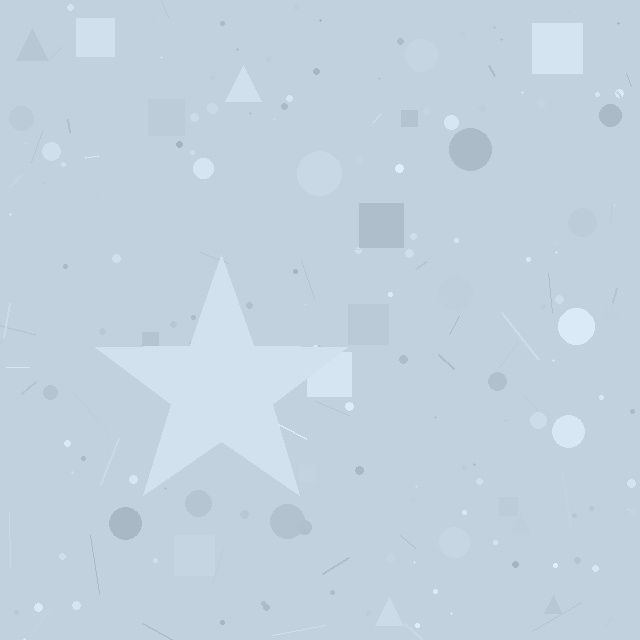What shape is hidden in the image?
A star is hidden in the image.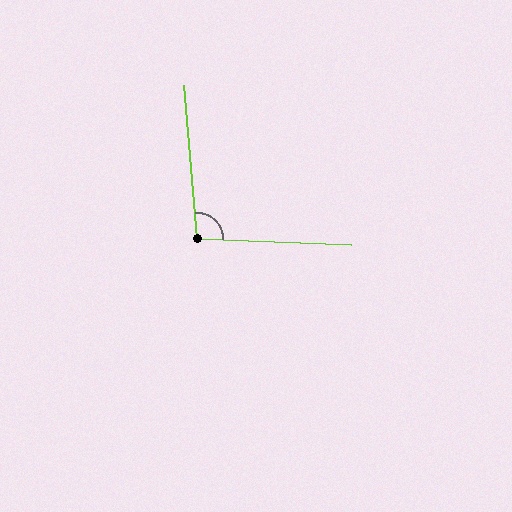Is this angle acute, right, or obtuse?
It is obtuse.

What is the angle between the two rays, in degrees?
Approximately 97 degrees.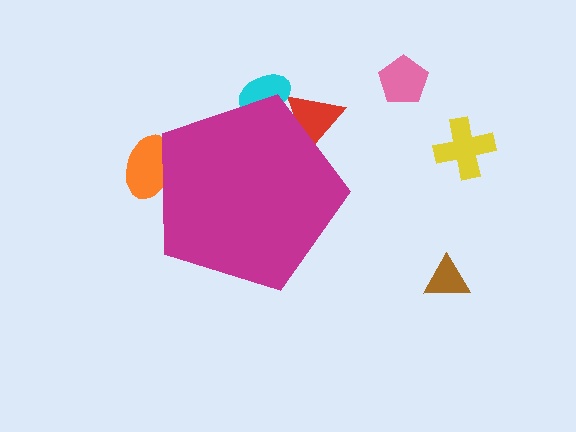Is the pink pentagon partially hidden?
No, the pink pentagon is fully visible.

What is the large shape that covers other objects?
A magenta pentagon.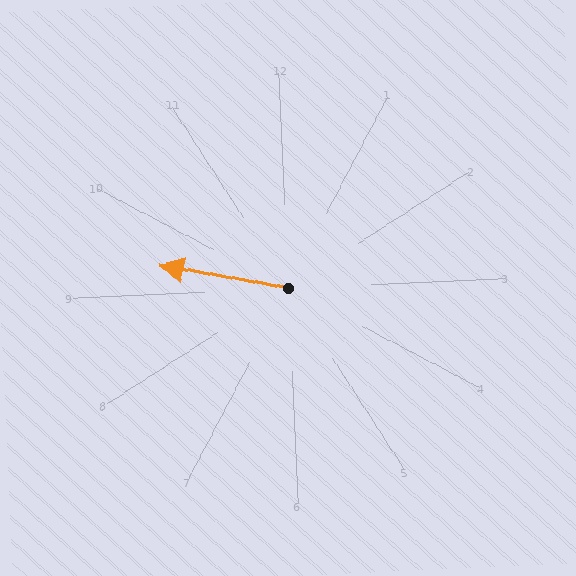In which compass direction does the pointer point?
West.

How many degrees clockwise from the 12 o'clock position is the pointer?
Approximately 283 degrees.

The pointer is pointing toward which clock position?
Roughly 9 o'clock.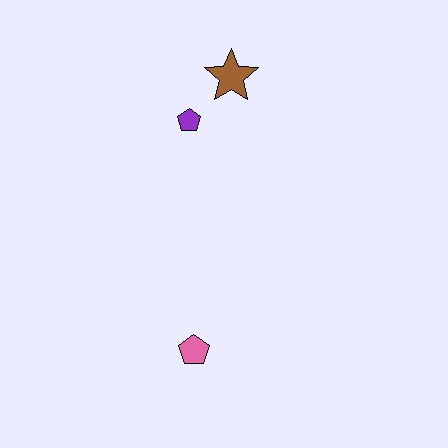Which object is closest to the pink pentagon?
The purple pentagon is closest to the pink pentagon.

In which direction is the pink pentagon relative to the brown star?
The pink pentagon is below the brown star.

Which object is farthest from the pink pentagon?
The brown star is farthest from the pink pentagon.